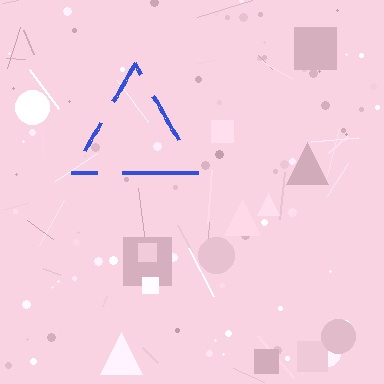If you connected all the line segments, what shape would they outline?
They would outline a triangle.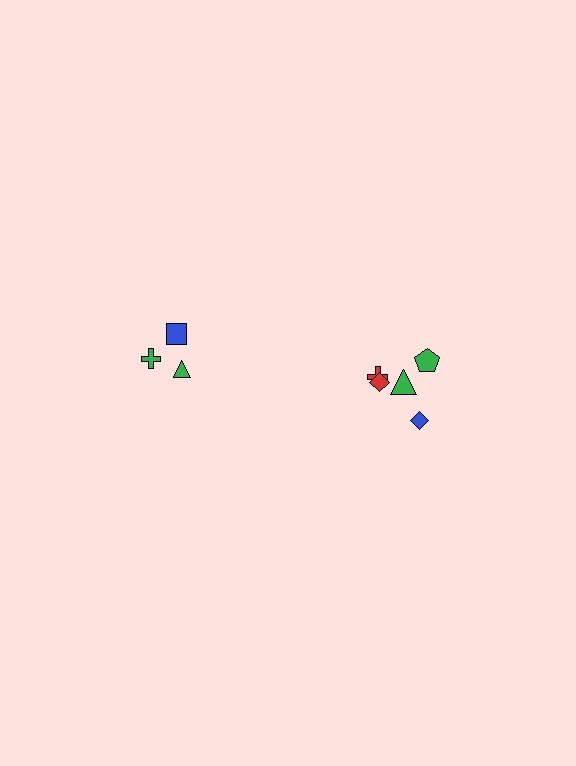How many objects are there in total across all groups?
There are 8 objects.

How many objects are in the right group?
There are 5 objects.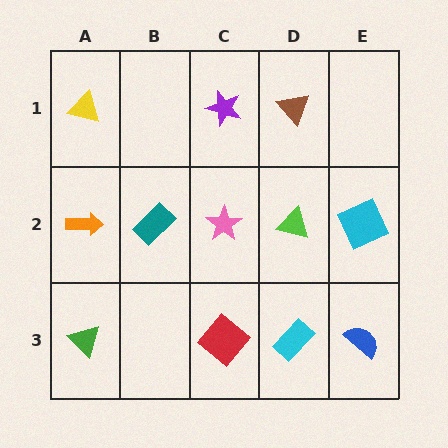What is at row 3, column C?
A red diamond.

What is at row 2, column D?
A lime triangle.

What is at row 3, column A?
A green triangle.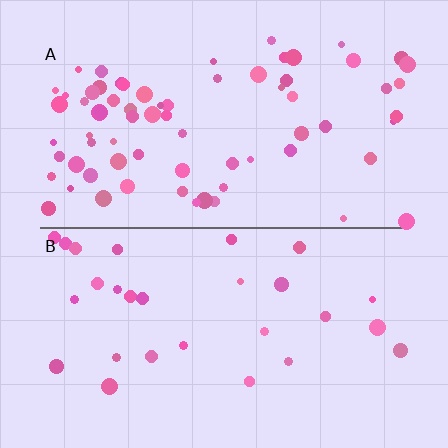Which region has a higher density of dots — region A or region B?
A (the top).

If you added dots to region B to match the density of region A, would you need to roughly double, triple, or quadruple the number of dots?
Approximately triple.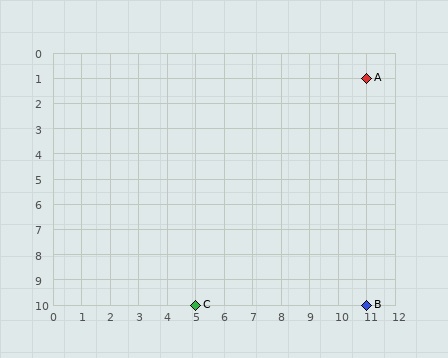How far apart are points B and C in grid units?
Points B and C are 6 columns apart.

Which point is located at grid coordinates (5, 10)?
Point C is at (5, 10).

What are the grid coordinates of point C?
Point C is at grid coordinates (5, 10).